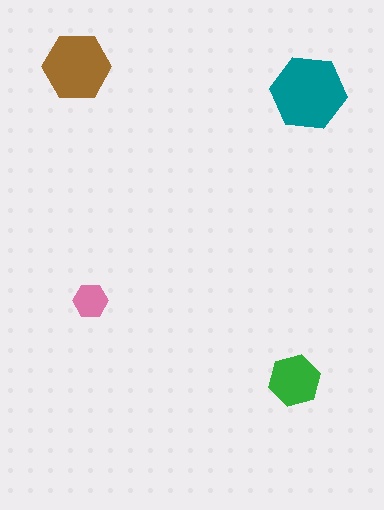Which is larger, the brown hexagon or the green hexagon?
The brown one.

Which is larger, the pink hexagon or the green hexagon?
The green one.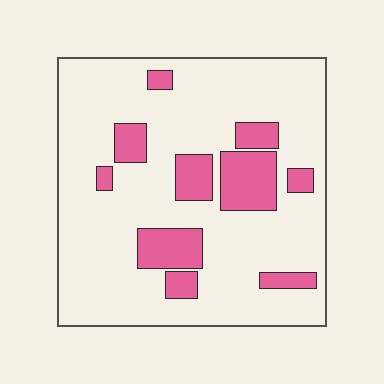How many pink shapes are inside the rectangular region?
10.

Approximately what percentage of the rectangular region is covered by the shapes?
Approximately 20%.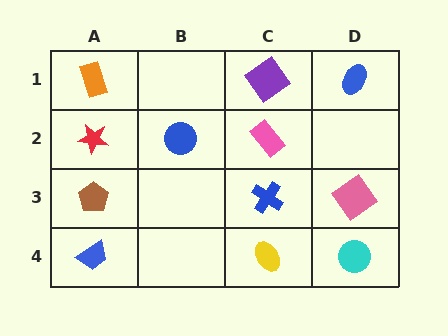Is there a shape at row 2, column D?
No, that cell is empty.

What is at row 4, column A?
A blue trapezoid.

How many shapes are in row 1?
3 shapes.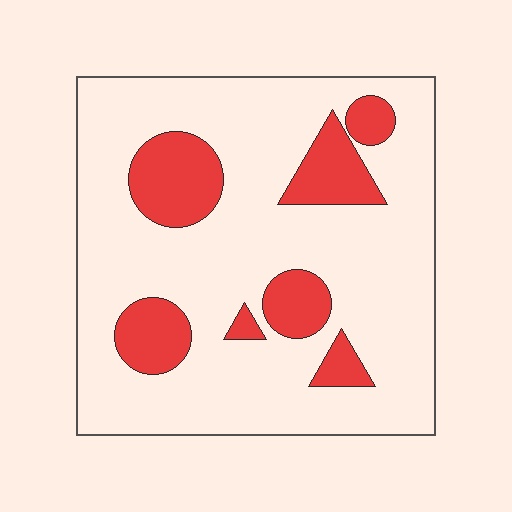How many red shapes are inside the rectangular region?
7.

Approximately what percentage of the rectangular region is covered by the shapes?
Approximately 20%.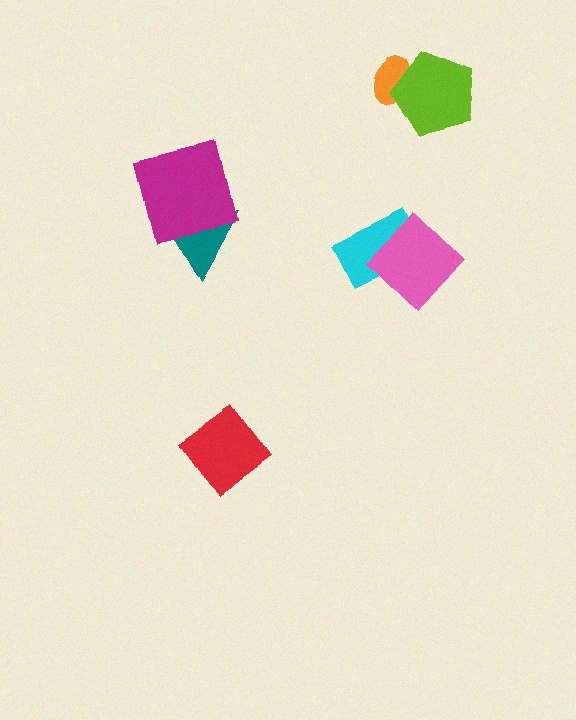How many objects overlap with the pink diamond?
1 object overlaps with the pink diamond.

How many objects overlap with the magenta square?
1 object overlaps with the magenta square.